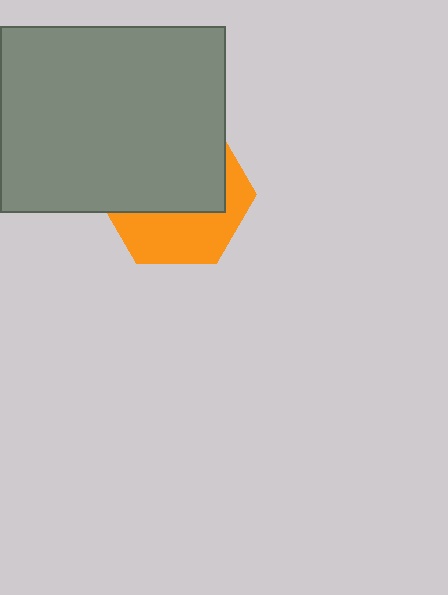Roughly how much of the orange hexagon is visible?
A small part of it is visible (roughly 41%).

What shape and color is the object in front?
The object in front is a gray rectangle.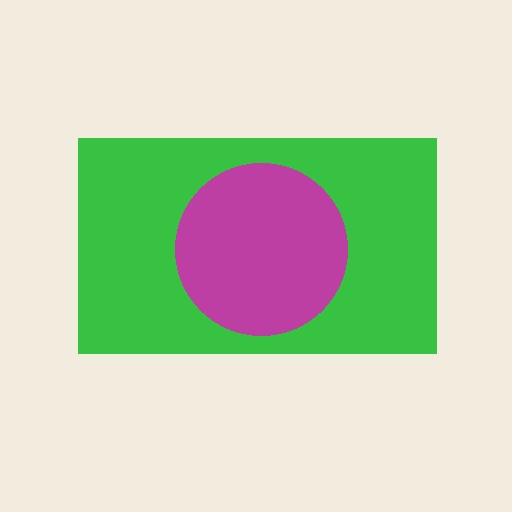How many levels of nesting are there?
2.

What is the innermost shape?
The magenta circle.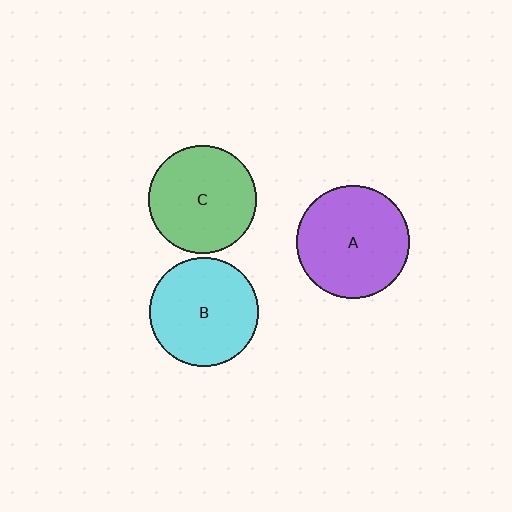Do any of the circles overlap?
No, none of the circles overlap.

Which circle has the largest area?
Circle A (purple).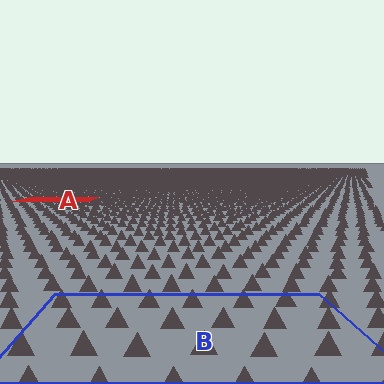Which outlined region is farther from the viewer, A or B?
Region A is farther from the viewer — the texture elements inside it appear smaller and more densely packed.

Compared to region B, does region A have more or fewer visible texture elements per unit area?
Region A has more texture elements per unit area — they are packed more densely because it is farther away.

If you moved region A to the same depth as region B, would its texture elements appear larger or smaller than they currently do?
They would appear larger. At a closer depth, the same texture elements are projected at a bigger on-screen size.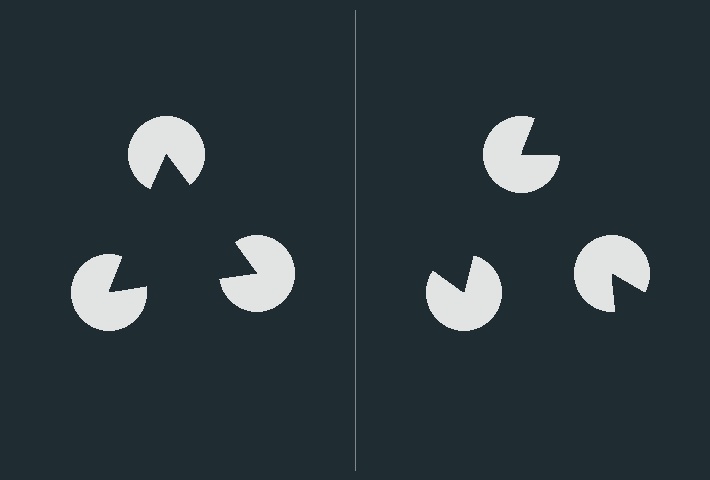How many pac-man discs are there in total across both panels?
6 — 3 on each side.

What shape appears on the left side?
An illusory triangle.